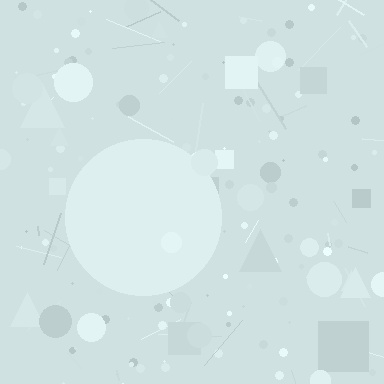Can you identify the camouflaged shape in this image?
The camouflaged shape is a circle.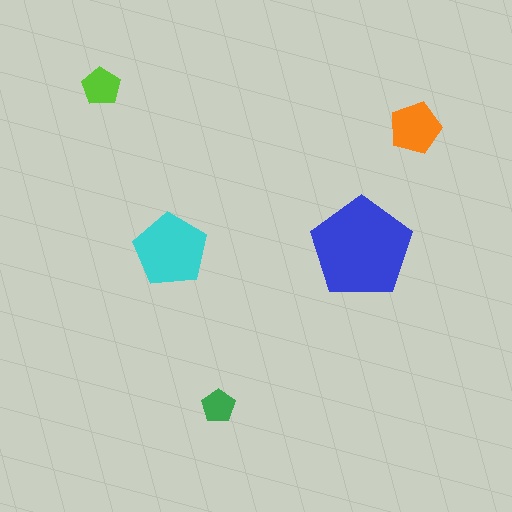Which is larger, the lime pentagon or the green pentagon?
The lime one.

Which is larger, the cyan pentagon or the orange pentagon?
The cyan one.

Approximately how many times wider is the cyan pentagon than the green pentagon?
About 2 times wider.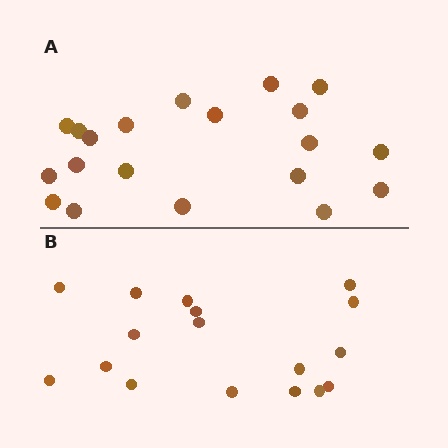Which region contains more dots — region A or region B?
Region A (the top region) has more dots.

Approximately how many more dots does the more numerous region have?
Region A has just a few more — roughly 2 or 3 more dots than region B.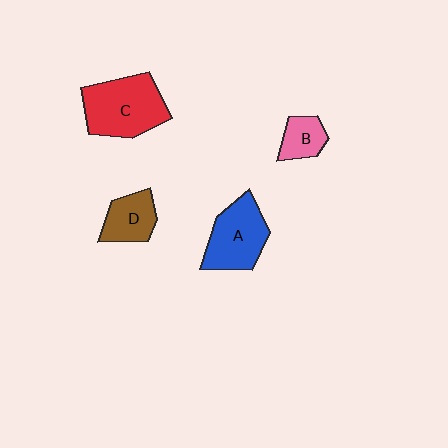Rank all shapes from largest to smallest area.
From largest to smallest: C (red), A (blue), D (brown), B (pink).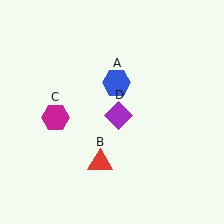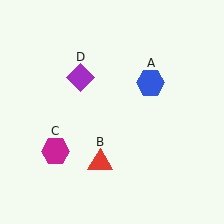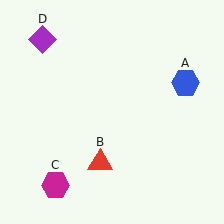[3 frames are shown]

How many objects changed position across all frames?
3 objects changed position: blue hexagon (object A), magenta hexagon (object C), purple diamond (object D).